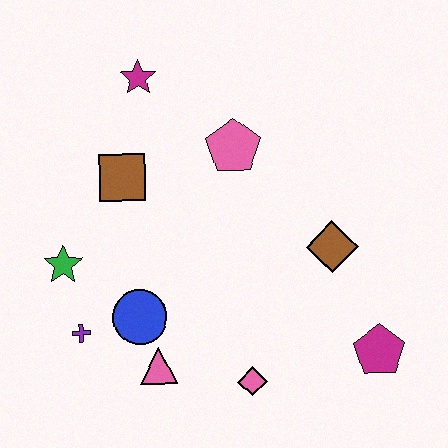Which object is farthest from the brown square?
The magenta pentagon is farthest from the brown square.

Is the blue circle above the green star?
No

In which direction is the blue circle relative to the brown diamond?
The blue circle is to the left of the brown diamond.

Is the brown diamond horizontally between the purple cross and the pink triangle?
No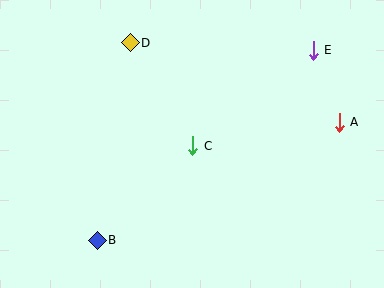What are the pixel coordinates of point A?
Point A is at (339, 122).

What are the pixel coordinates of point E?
Point E is at (313, 50).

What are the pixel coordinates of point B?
Point B is at (97, 240).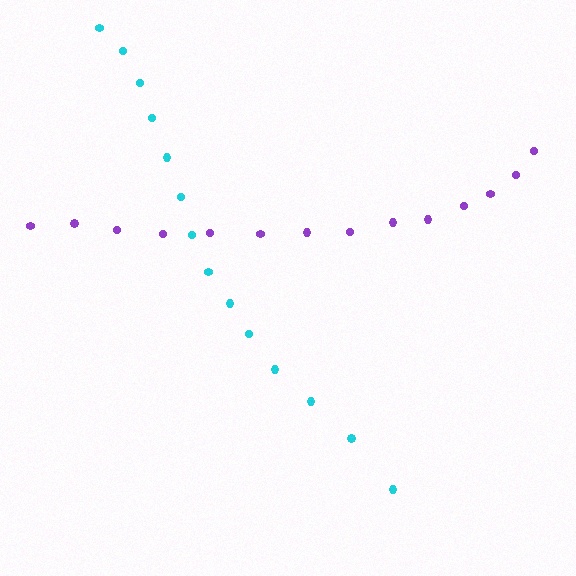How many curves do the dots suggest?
There are 2 distinct paths.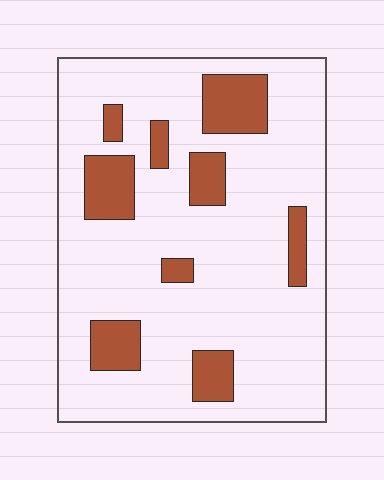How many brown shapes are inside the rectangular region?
9.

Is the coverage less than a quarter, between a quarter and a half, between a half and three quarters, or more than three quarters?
Less than a quarter.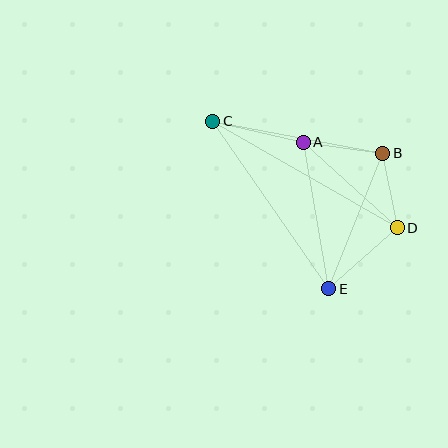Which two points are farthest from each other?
Points C and D are farthest from each other.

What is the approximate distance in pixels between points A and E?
The distance between A and E is approximately 149 pixels.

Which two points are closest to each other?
Points B and D are closest to each other.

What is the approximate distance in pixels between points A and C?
The distance between A and C is approximately 93 pixels.